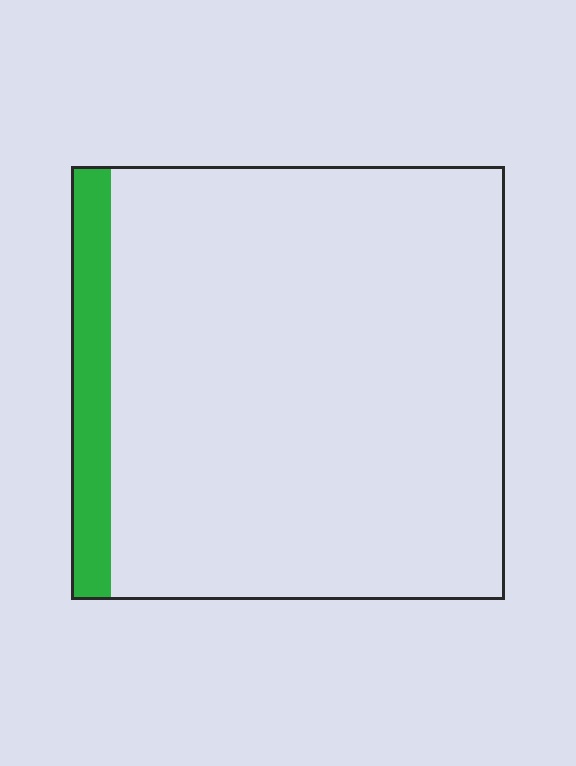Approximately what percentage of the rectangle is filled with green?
Approximately 10%.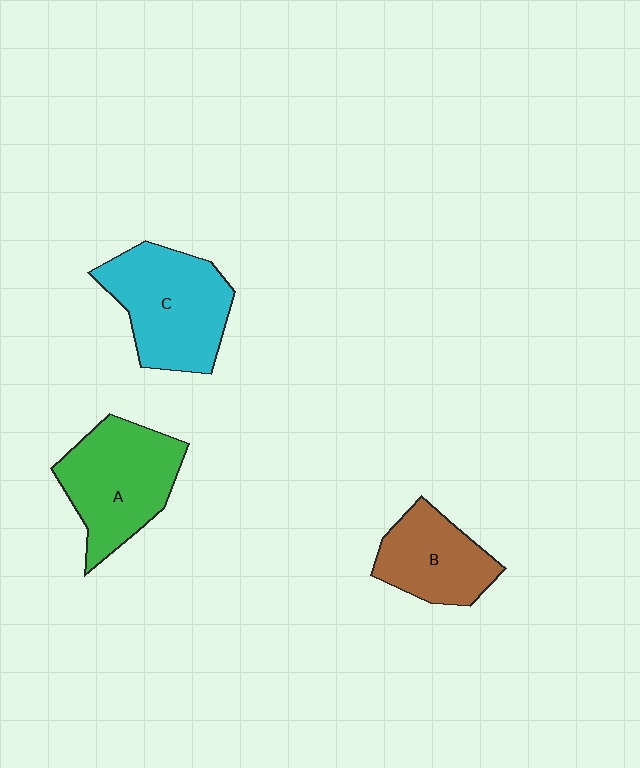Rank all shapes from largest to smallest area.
From largest to smallest: C (cyan), A (green), B (brown).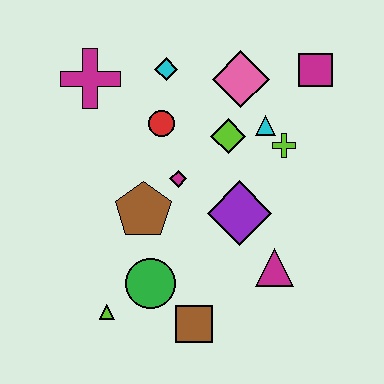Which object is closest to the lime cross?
The cyan triangle is closest to the lime cross.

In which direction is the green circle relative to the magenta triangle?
The green circle is to the left of the magenta triangle.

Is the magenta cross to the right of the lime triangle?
No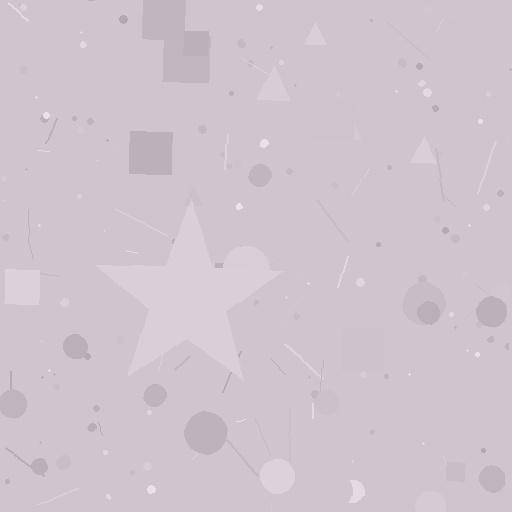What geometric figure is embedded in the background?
A star is embedded in the background.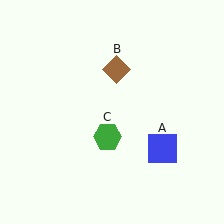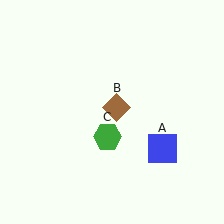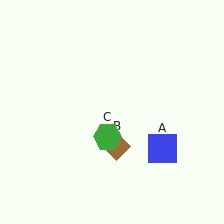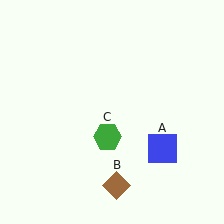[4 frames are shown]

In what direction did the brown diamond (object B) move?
The brown diamond (object B) moved down.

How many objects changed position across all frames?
1 object changed position: brown diamond (object B).